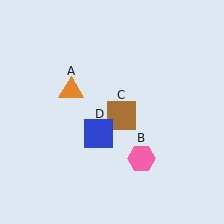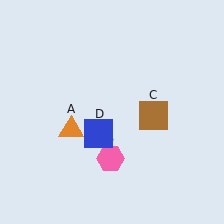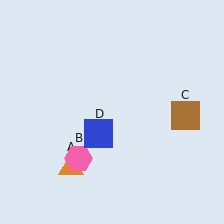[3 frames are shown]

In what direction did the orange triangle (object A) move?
The orange triangle (object A) moved down.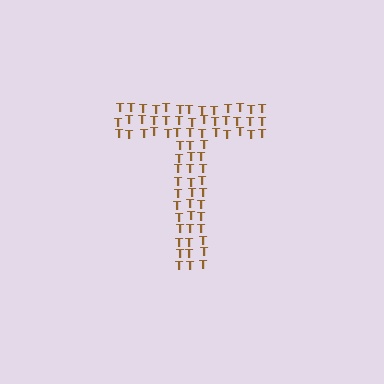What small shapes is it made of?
It is made of small letter T's.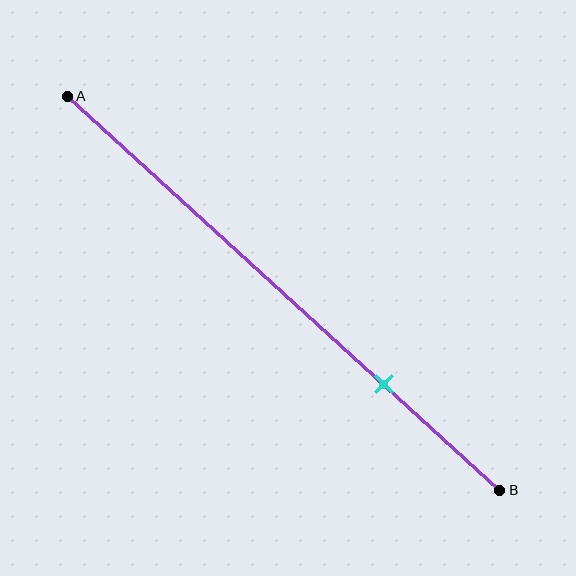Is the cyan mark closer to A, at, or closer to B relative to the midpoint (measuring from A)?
The cyan mark is closer to point B than the midpoint of segment AB.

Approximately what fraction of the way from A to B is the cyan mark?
The cyan mark is approximately 75% of the way from A to B.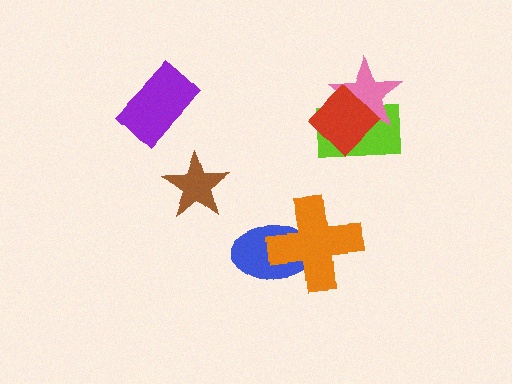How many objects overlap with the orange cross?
1 object overlaps with the orange cross.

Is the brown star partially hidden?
No, no other shape covers it.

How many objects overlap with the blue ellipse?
1 object overlaps with the blue ellipse.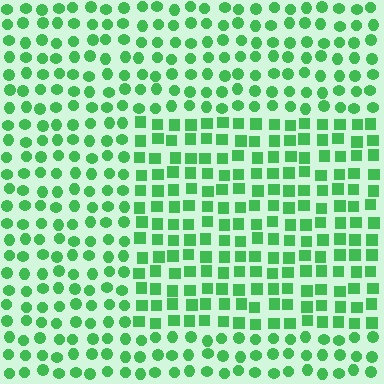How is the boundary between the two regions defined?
The boundary is defined by a change in element shape: squares inside vs. circles outside. All elements share the same color and spacing.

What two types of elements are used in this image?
The image uses squares inside the rectangle region and circles outside it.